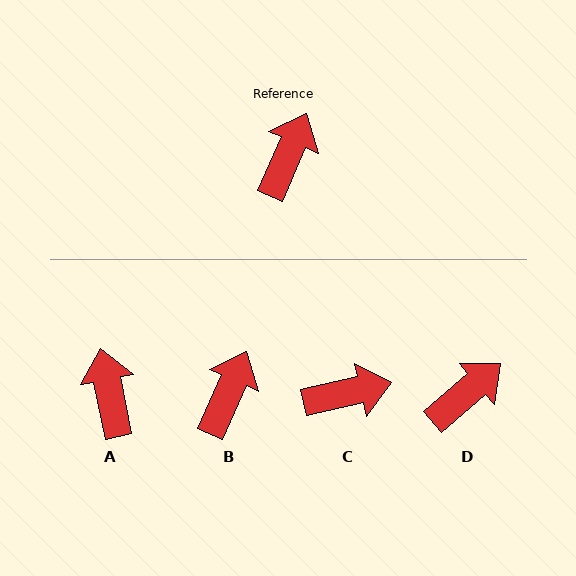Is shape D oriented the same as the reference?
No, it is off by about 25 degrees.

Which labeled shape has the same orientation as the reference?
B.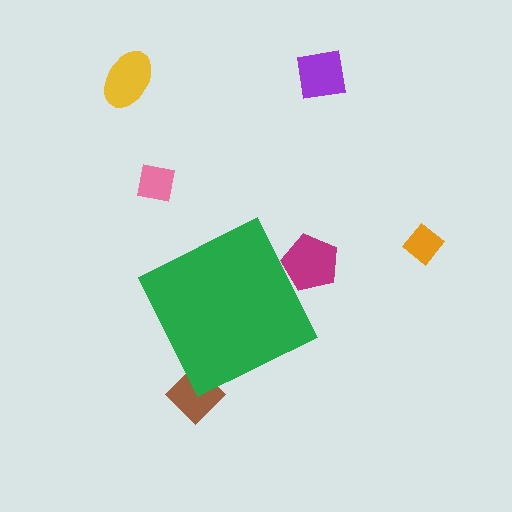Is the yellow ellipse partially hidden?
No, the yellow ellipse is fully visible.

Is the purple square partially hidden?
No, the purple square is fully visible.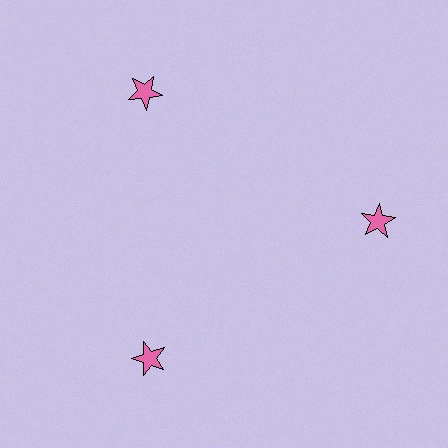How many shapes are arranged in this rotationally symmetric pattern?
There are 3 shapes, arranged in 3 groups of 1.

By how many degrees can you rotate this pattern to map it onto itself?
The pattern maps onto itself every 120 degrees of rotation.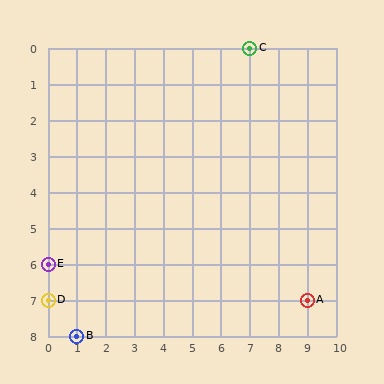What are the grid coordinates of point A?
Point A is at grid coordinates (9, 7).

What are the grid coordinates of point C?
Point C is at grid coordinates (7, 0).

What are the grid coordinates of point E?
Point E is at grid coordinates (0, 6).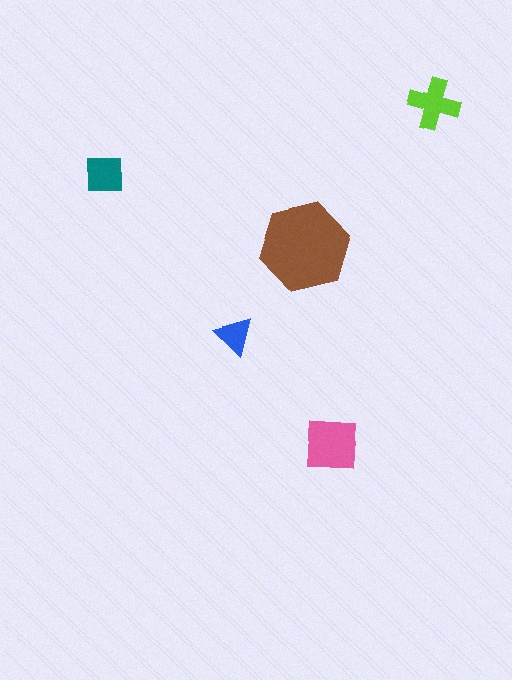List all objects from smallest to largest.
The blue triangle, the teal square, the lime cross, the pink square, the brown hexagon.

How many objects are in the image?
There are 5 objects in the image.